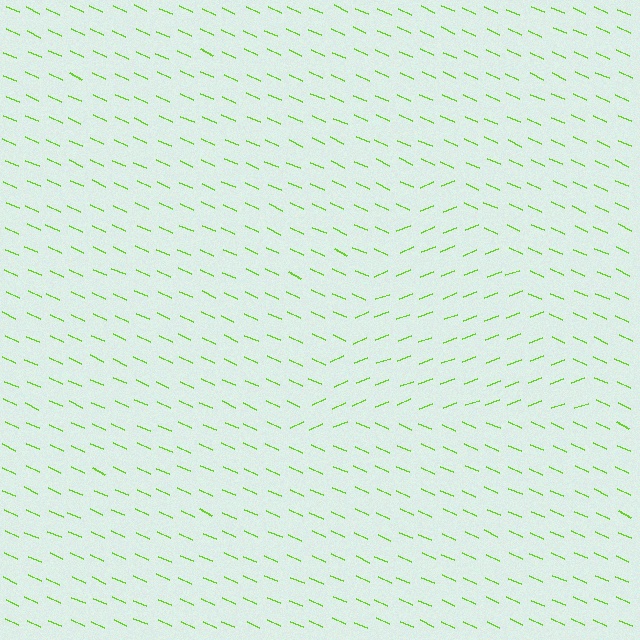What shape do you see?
I see a triangle.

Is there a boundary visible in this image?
Yes, there is a texture boundary formed by a change in line orientation.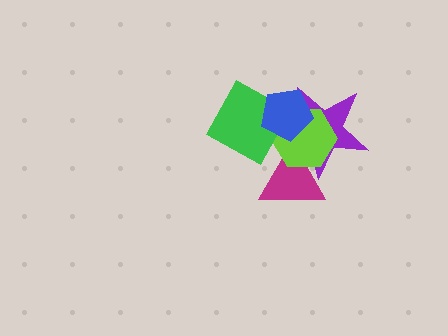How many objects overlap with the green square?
2 objects overlap with the green square.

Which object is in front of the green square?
The blue pentagon is in front of the green square.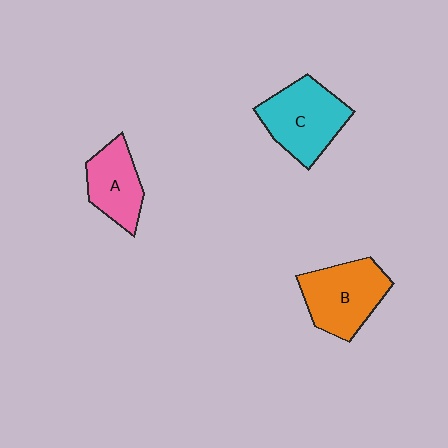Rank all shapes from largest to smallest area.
From largest to smallest: C (cyan), B (orange), A (pink).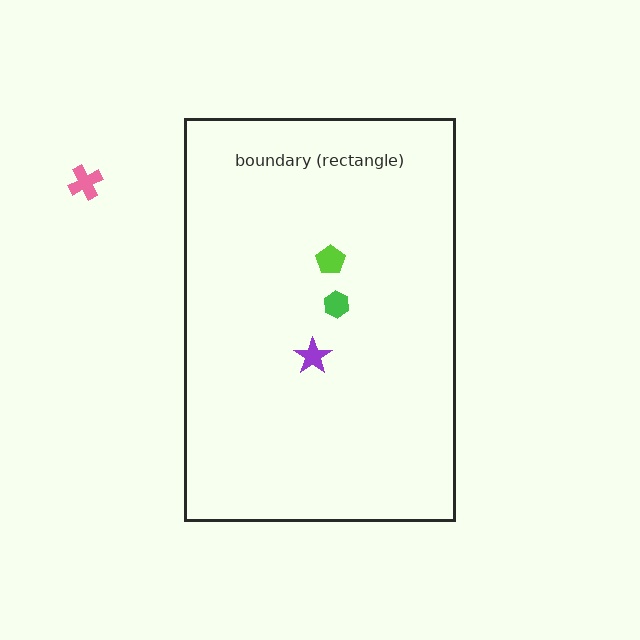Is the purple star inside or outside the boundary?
Inside.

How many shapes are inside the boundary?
3 inside, 1 outside.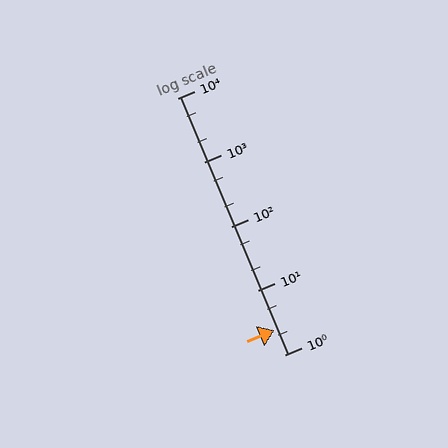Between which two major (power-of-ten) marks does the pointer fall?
The pointer is between 1 and 10.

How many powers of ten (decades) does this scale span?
The scale spans 4 decades, from 1 to 10000.